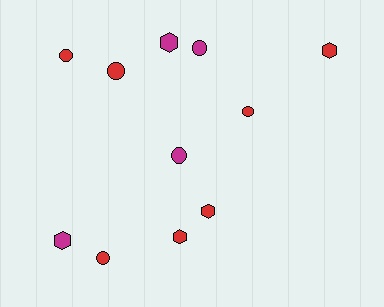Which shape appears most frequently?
Circle, with 6 objects.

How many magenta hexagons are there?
There are 2 magenta hexagons.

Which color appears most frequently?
Red, with 7 objects.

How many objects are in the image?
There are 11 objects.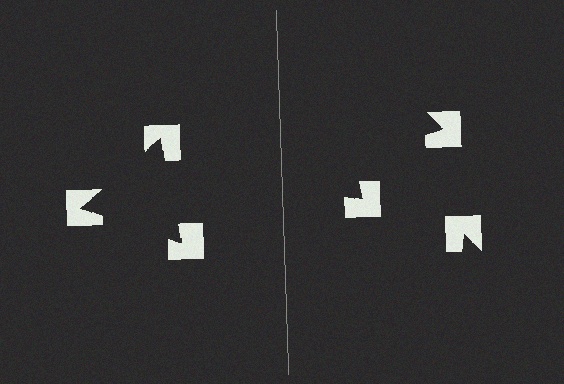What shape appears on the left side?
An illusory triangle.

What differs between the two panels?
The notched squares are positioned identically on both sides; only the wedge orientations differ. On the left they align to a triangle; on the right they are misaligned.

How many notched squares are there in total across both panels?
6 — 3 on each side.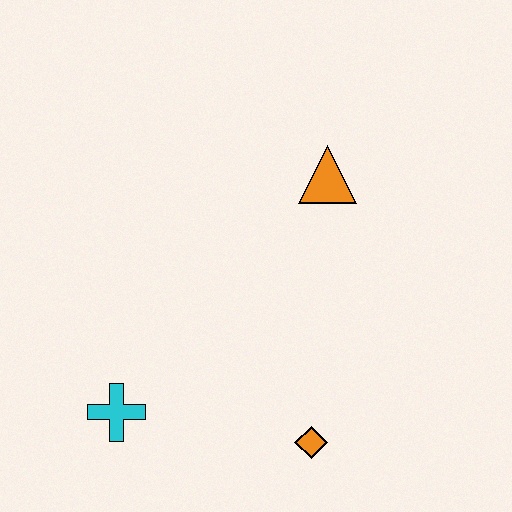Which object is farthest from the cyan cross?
The orange triangle is farthest from the cyan cross.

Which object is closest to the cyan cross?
The orange diamond is closest to the cyan cross.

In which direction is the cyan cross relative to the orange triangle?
The cyan cross is below the orange triangle.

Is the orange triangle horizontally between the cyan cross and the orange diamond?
No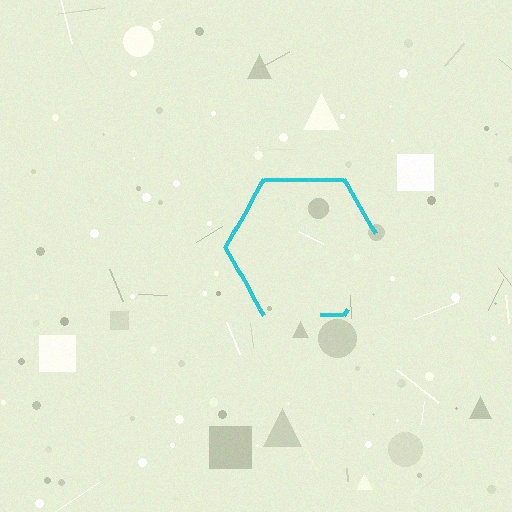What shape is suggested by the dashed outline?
The dashed outline suggests a hexagon.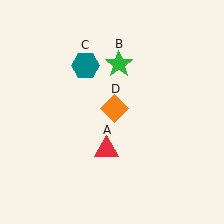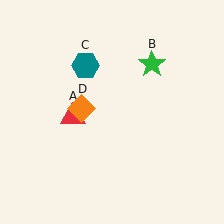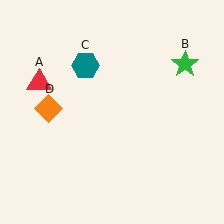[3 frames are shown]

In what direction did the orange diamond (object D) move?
The orange diamond (object D) moved left.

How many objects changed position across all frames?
3 objects changed position: red triangle (object A), green star (object B), orange diamond (object D).